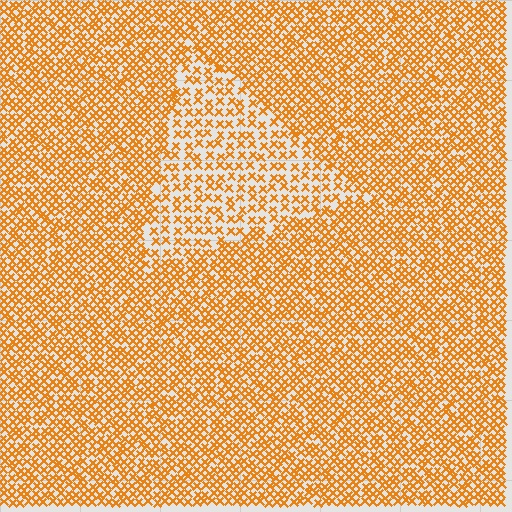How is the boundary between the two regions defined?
The boundary is defined by a change in element density (approximately 1.8x ratio). All elements are the same color, size, and shape.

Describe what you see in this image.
The image contains small orange elements arranged at two different densities. A triangle-shaped region is visible where the elements are less densely packed than the surrounding area.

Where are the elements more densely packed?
The elements are more densely packed outside the triangle boundary.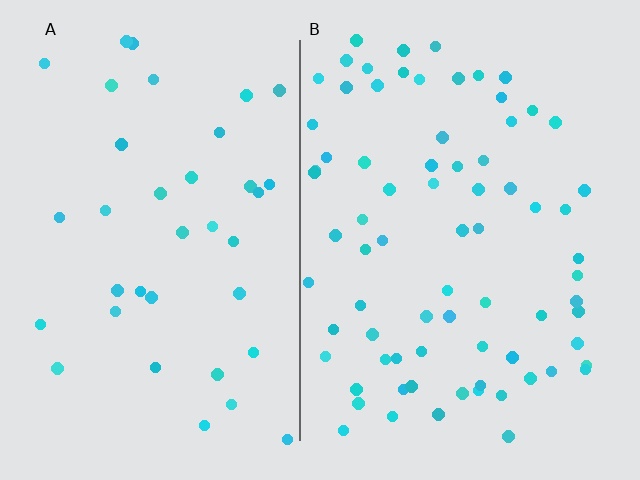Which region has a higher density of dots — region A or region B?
B (the right).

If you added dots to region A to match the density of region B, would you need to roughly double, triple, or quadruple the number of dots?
Approximately double.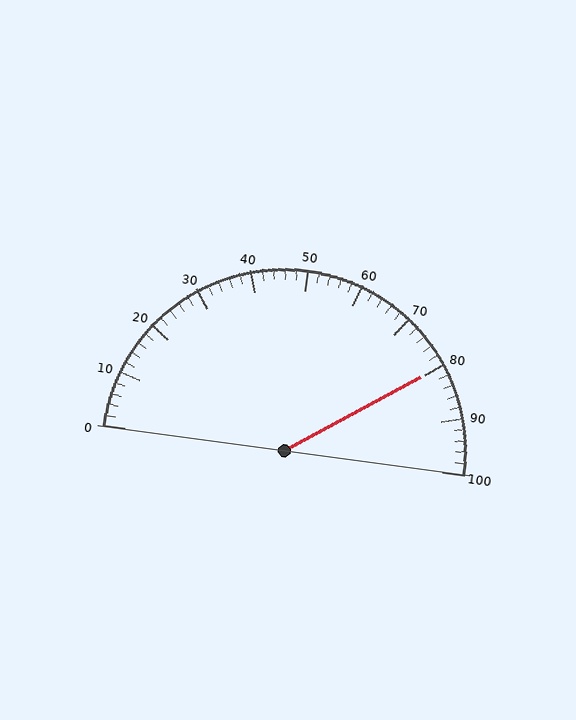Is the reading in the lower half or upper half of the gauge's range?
The reading is in the upper half of the range (0 to 100).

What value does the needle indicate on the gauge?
The needle indicates approximately 80.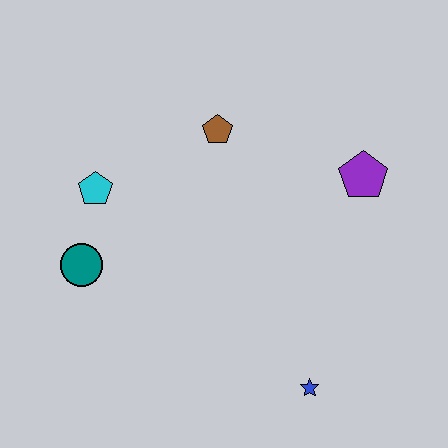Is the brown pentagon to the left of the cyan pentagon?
No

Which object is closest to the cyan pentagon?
The teal circle is closest to the cyan pentagon.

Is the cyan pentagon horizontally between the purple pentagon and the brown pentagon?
No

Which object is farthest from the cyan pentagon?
The blue star is farthest from the cyan pentagon.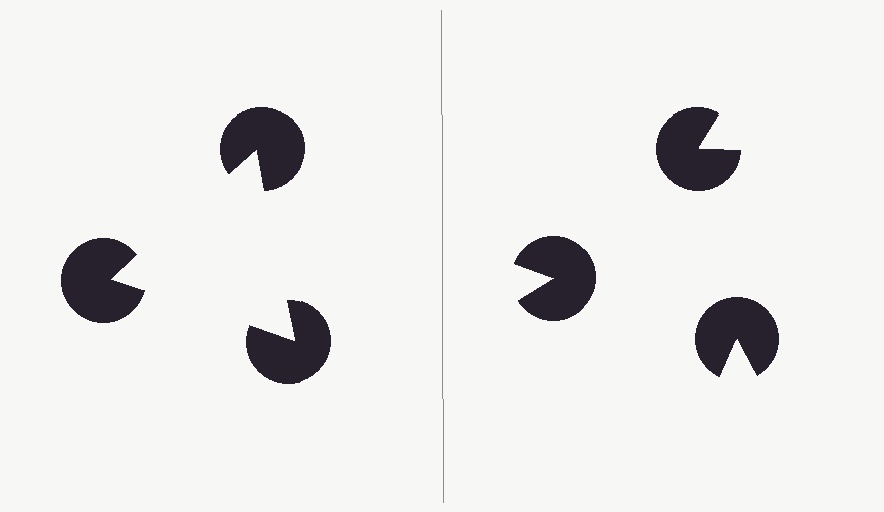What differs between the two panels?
The pac-man discs are positioned identically on both sides; only the wedge orientations differ. On the left they align to a triangle; on the right they are misaligned.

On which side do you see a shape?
An illusory triangle appears on the left side. On the right side the wedge cuts are rotated, so no coherent shape forms.